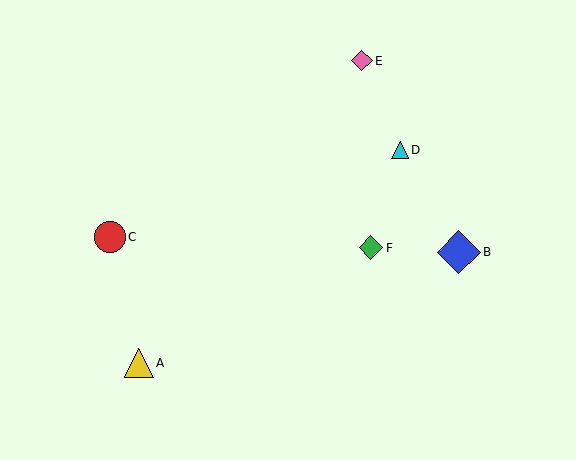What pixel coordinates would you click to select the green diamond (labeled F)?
Click at (371, 248) to select the green diamond F.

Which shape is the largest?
The blue diamond (labeled B) is the largest.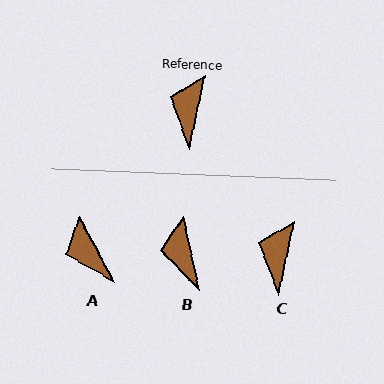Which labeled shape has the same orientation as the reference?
C.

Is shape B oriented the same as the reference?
No, it is off by about 24 degrees.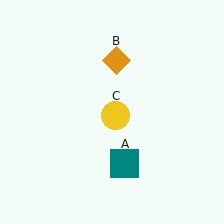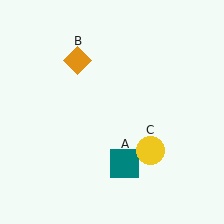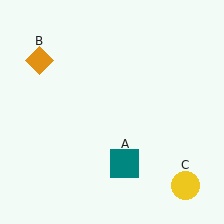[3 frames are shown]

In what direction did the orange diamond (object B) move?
The orange diamond (object B) moved left.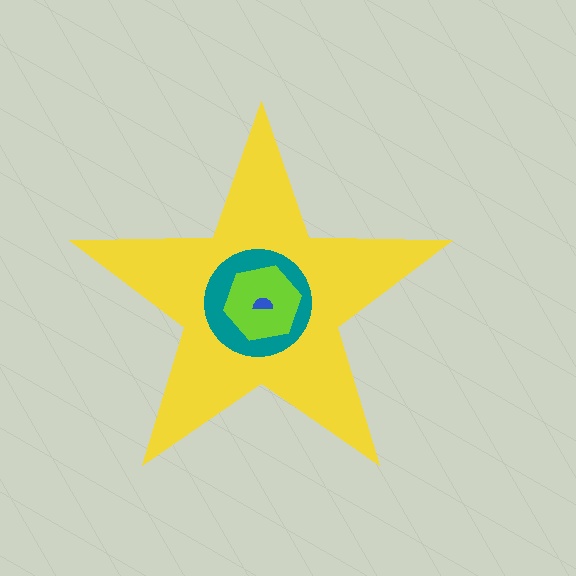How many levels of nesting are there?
4.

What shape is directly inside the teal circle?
The lime hexagon.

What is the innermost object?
The blue semicircle.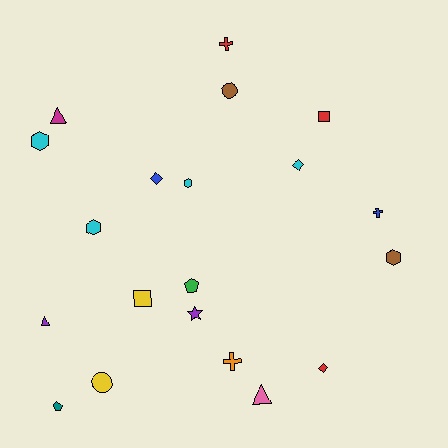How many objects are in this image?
There are 20 objects.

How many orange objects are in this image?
There is 1 orange object.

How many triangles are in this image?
There are 3 triangles.